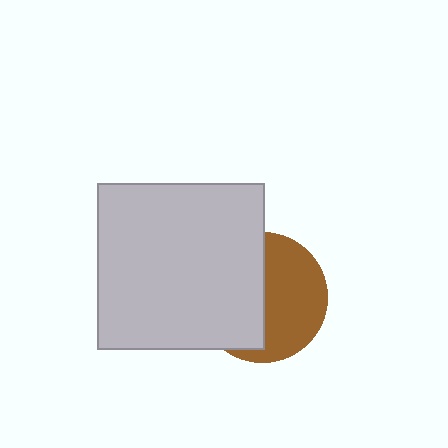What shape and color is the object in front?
The object in front is a light gray square.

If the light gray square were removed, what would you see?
You would see the complete brown circle.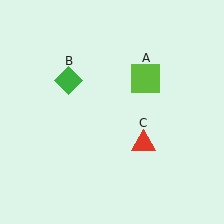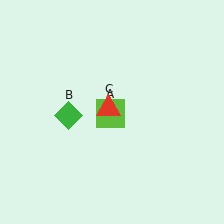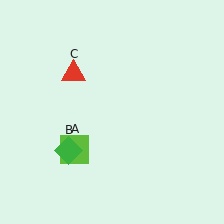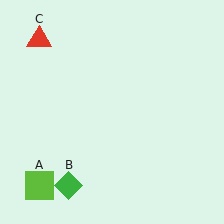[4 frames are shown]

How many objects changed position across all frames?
3 objects changed position: lime square (object A), green diamond (object B), red triangle (object C).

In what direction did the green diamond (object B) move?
The green diamond (object B) moved down.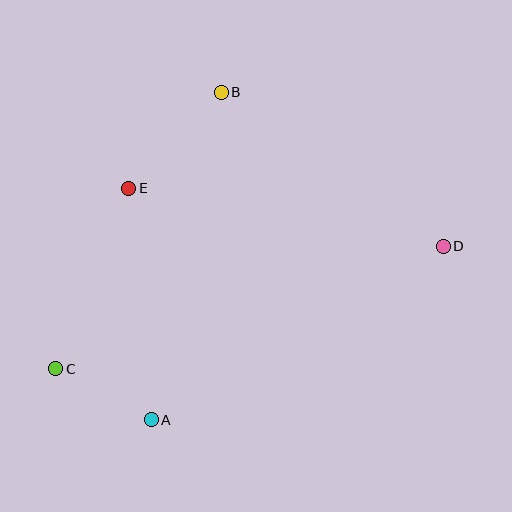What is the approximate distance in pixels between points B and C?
The distance between B and C is approximately 322 pixels.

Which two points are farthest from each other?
Points C and D are farthest from each other.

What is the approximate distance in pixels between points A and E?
The distance between A and E is approximately 233 pixels.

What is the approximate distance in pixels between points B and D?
The distance between B and D is approximately 270 pixels.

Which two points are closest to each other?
Points A and C are closest to each other.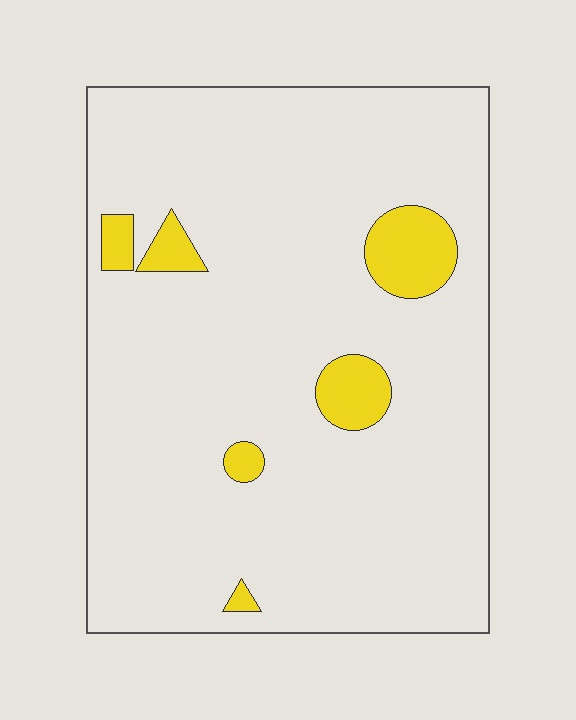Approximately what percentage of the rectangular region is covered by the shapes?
Approximately 10%.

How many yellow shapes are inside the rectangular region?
6.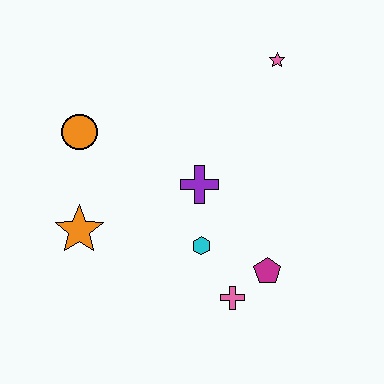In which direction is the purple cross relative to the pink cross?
The purple cross is above the pink cross.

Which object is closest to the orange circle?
The orange star is closest to the orange circle.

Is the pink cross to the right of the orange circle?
Yes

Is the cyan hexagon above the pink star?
No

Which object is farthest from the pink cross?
The pink star is farthest from the pink cross.